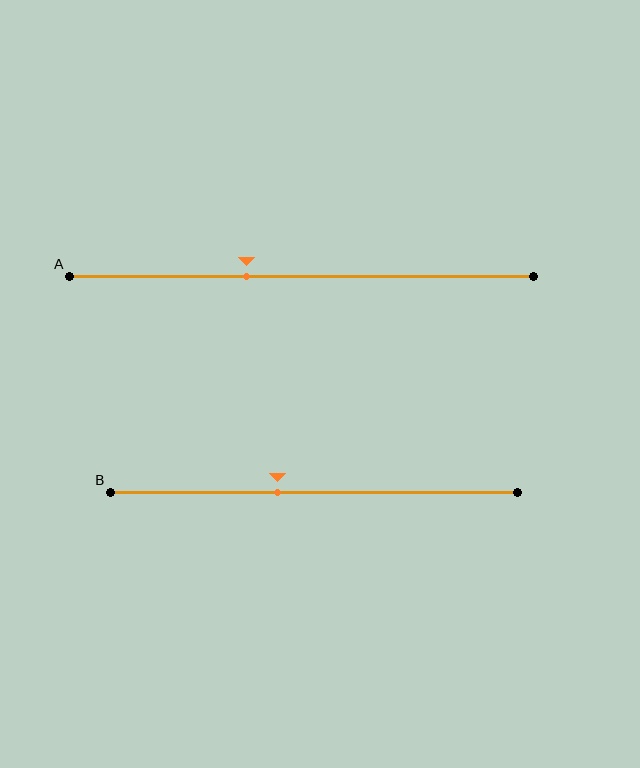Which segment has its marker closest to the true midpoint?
Segment B has its marker closest to the true midpoint.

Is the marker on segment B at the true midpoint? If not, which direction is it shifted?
No, the marker on segment B is shifted to the left by about 9% of the segment length.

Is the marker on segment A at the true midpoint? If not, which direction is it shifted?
No, the marker on segment A is shifted to the left by about 12% of the segment length.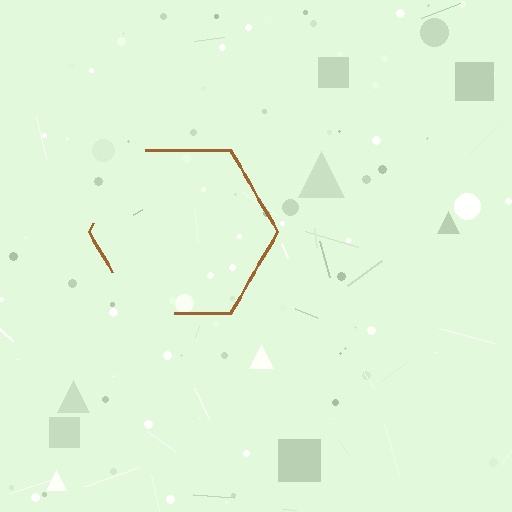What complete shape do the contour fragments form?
The contour fragments form a hexagon.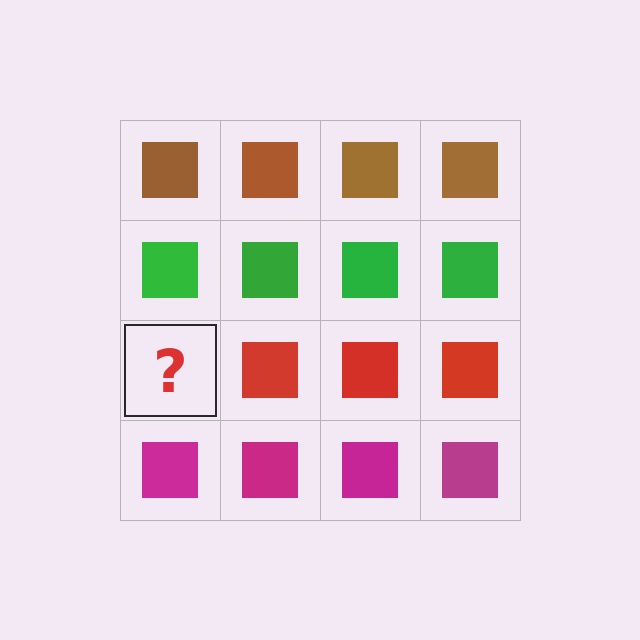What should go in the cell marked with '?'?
The missing cell should contain a red square.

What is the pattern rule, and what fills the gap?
The rule is that each row has a consistent color. The gap should be filled with a red square.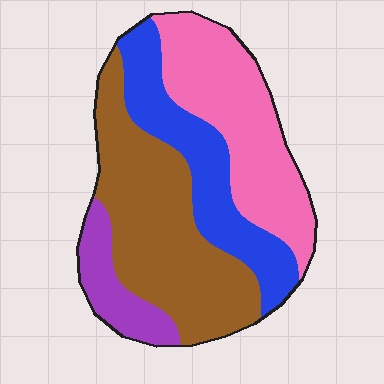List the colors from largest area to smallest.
From largest to smallest: brown, pink, blue, purple.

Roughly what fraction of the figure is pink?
Pink takes up between a sixth and a third of the figure.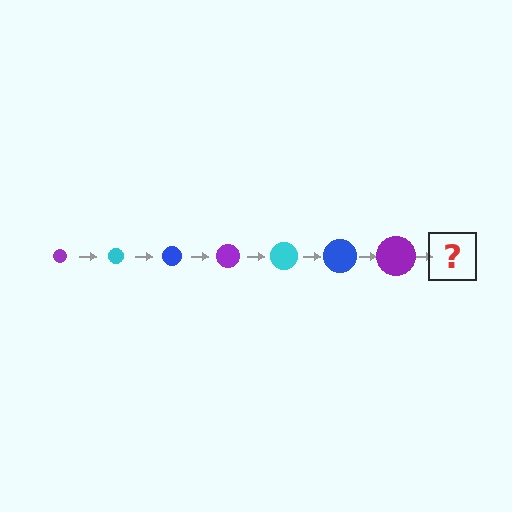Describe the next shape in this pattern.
It should be a cyan circle, larger than the previous one.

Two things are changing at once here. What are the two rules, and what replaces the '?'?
The two rules are that the circle grows larger each step and the color cycles through purple, cyan, and blue. The '?' should be a cyan circle, larger than the previous one.